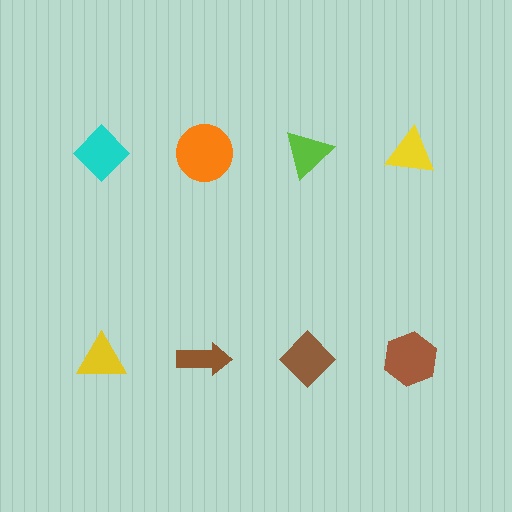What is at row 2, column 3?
A brown diamond.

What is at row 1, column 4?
A yellow triangle.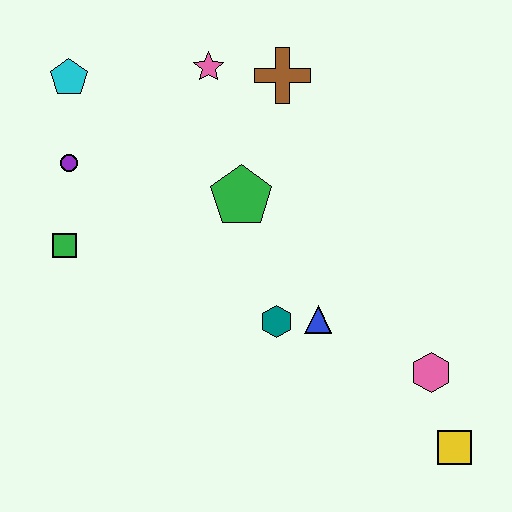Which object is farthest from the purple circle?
The yellow square is farthest from the purple circle.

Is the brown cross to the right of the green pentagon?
Yes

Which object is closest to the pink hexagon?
The yellow square is closest to the pink hexagon.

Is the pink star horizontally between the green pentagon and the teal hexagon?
No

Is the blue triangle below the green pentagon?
Yes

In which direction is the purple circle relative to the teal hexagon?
The purple circle is to the left of the teal hexagon.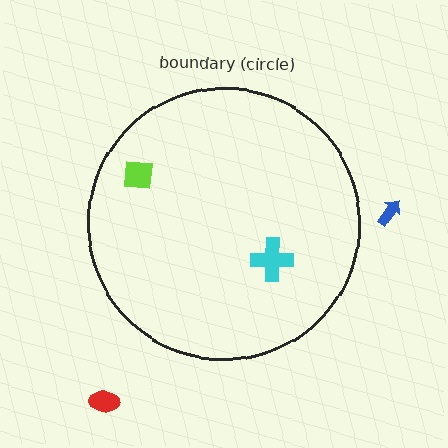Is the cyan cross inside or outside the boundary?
Inside.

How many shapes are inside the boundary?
2 inside, 2 outside.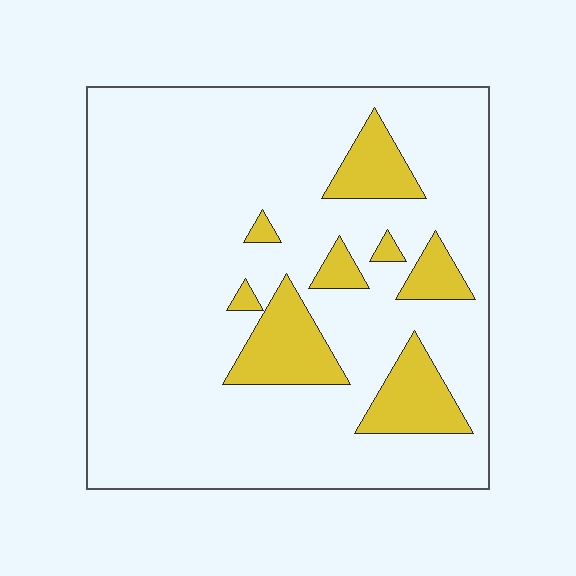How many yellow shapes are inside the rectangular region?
8.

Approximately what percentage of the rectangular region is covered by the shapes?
Approximately 15%.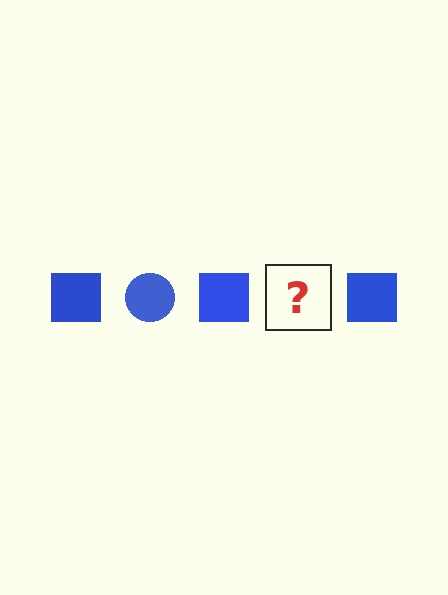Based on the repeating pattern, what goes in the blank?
The blank should be a blue circle.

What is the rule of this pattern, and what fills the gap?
The rule is that the pattern cycles through square, circle shapes in blue. The gap should be filled with a blue circle.